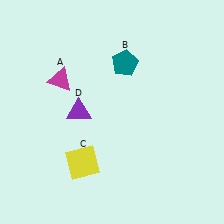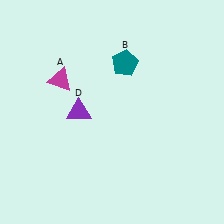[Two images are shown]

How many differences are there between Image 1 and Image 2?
There is 1 difference between the two images.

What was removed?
The yellow square (C) was removed in Image 2.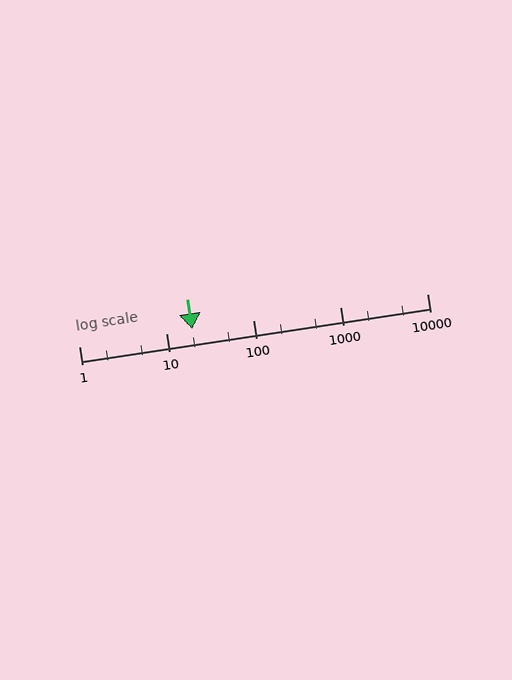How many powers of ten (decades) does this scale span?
The scale spans 4 decades, from 1 to 10000.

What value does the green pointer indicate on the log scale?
The pointer indicates approximately 20.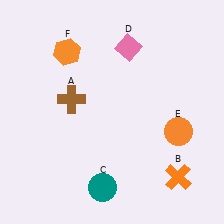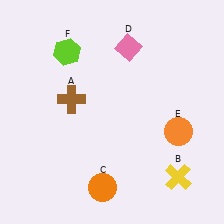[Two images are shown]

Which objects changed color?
B changed from orange to yellow. C changed from teal to orange. F changed from orange to lime.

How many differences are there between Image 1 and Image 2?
There are 3 differences between the two images.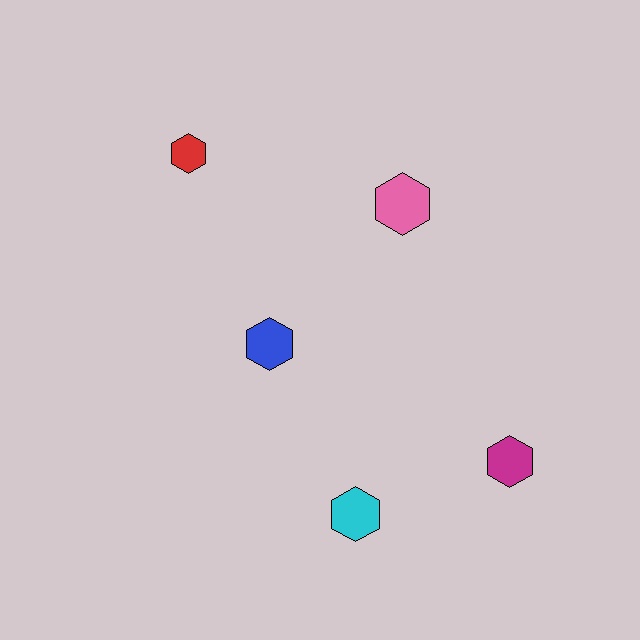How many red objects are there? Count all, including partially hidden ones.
There is 1 red object.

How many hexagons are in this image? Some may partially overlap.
There are 5 hexagons.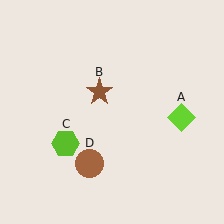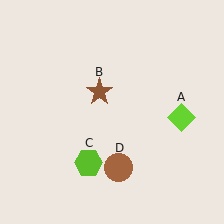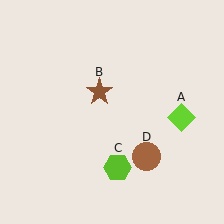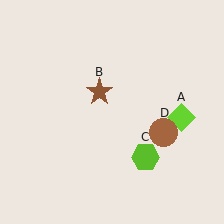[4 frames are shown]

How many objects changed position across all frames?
2 objects changed position: lime hexagon (object C), brown circle (object D).